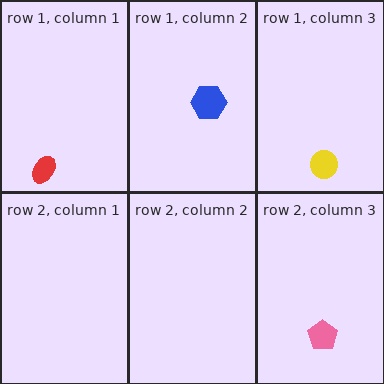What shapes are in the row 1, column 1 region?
The red ellipse.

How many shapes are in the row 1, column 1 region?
1.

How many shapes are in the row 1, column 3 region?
1.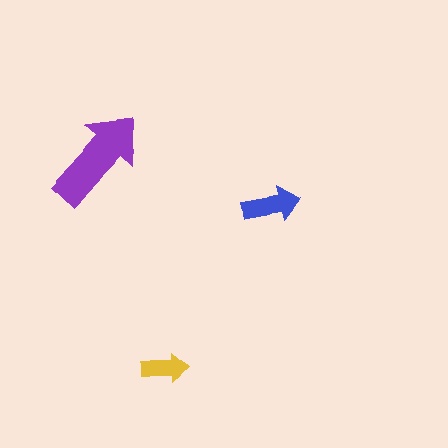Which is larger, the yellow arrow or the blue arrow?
The blue one.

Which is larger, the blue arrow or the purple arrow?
The purple one.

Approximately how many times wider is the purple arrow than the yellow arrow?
About 2 times wider.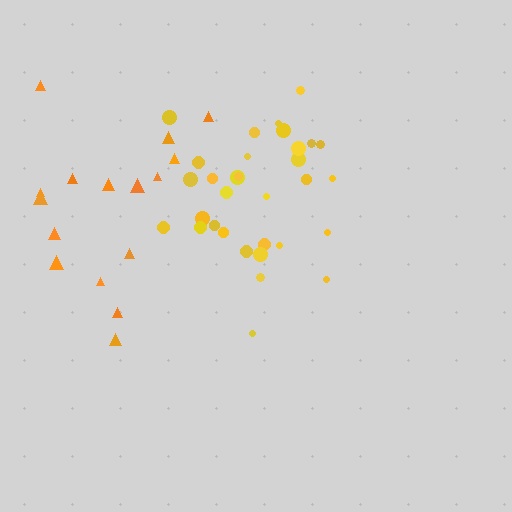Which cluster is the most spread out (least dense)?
Orange.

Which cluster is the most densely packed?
Yellow.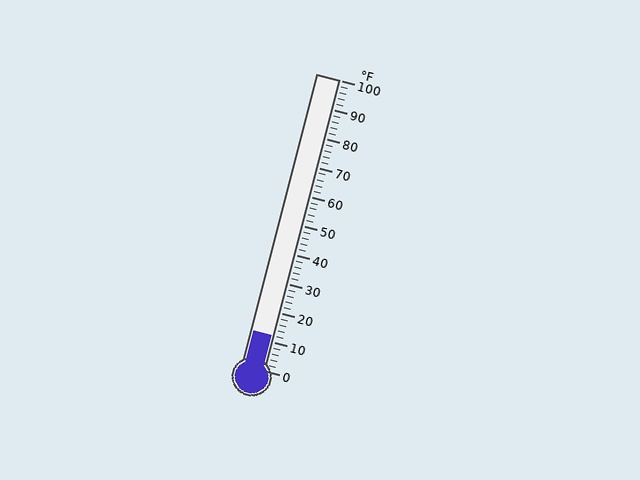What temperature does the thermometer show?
The thermometer shows approximately 12°F.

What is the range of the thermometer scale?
The thermometer scale ranges from 0°F to 100°F.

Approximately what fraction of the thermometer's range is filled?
The thermometer is filled to approximately 10% of its range.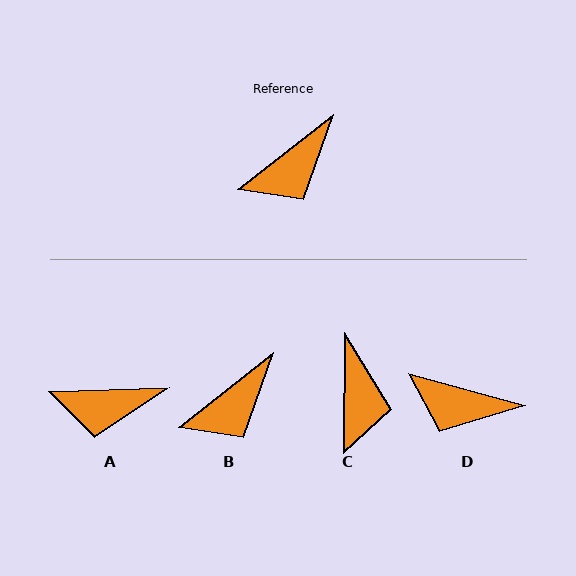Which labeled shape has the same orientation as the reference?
B.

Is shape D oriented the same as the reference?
No, it is off by about 54 degrees.